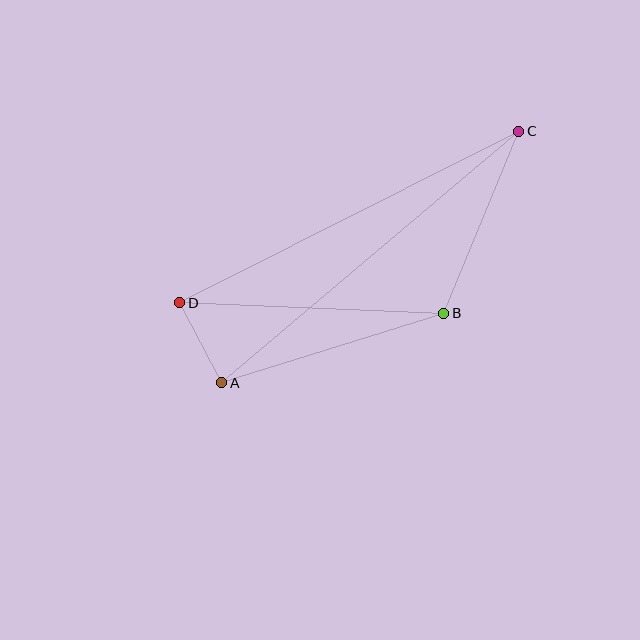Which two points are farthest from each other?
Points A and C are farthest from each other.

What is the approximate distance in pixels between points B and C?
The distance between B and C is approximately 197 pixels.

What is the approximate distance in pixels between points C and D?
The distance between C and D is approximately 380 pixels.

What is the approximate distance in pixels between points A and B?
The distance between A and B is approximately 232 pixels.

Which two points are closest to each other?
Points A and D are closest to each other.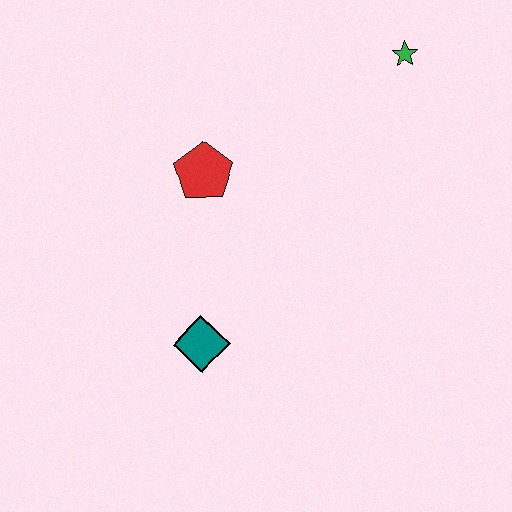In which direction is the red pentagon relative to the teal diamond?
The red pentagon is above the teal diamond.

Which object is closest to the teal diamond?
The red pentagon is closest to the teal diamond.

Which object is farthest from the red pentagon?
The green star is farthest from the red pentagon.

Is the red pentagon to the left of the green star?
Yes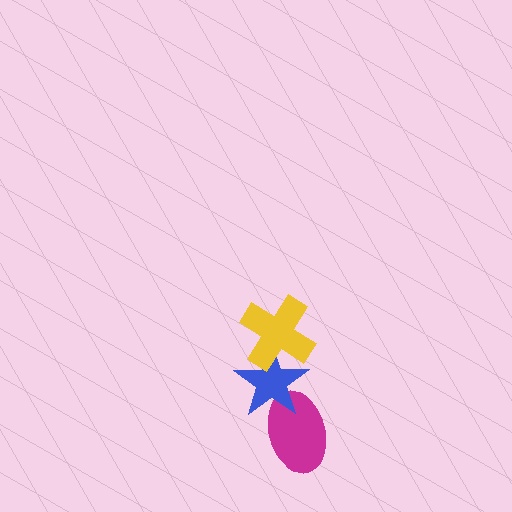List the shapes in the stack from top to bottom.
From top to bottom: the yellow cross, the blue star, the magenta ellipse.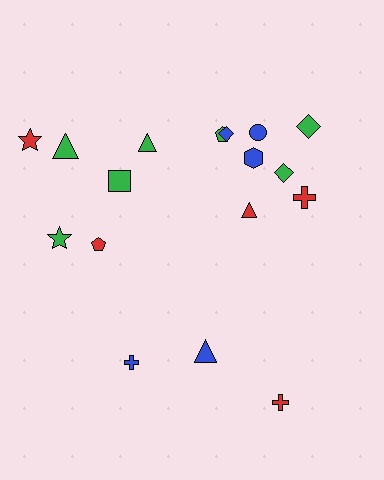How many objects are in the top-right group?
There are 8 objects.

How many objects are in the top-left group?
There are 6 objects.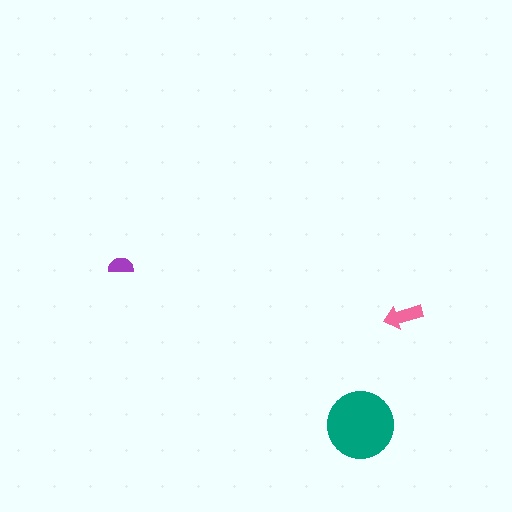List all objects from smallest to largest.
The purple semicircle, the pink arrow, the teal circle.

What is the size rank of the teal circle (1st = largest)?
1st.